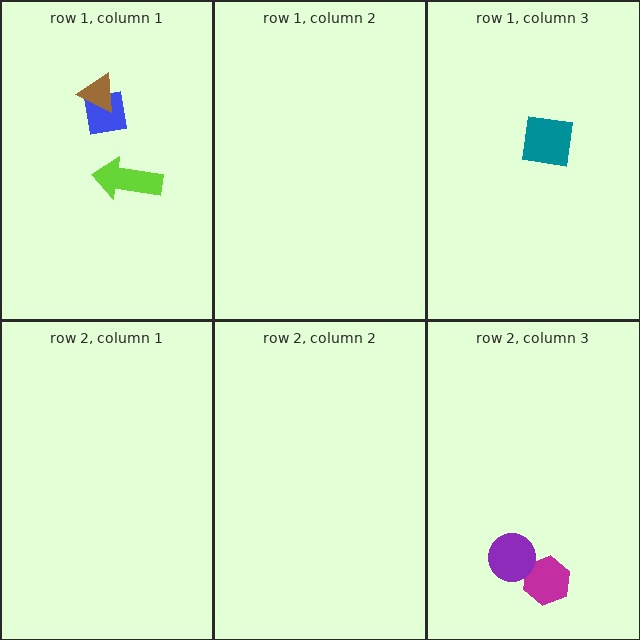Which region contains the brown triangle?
The row 1, column 1 region.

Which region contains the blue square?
The row 1, column 1 region.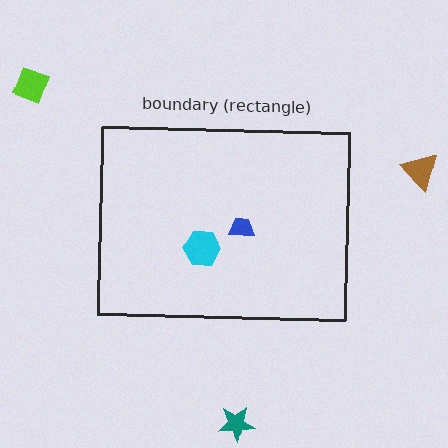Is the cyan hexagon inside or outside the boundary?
Inside.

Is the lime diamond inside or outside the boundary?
Outside.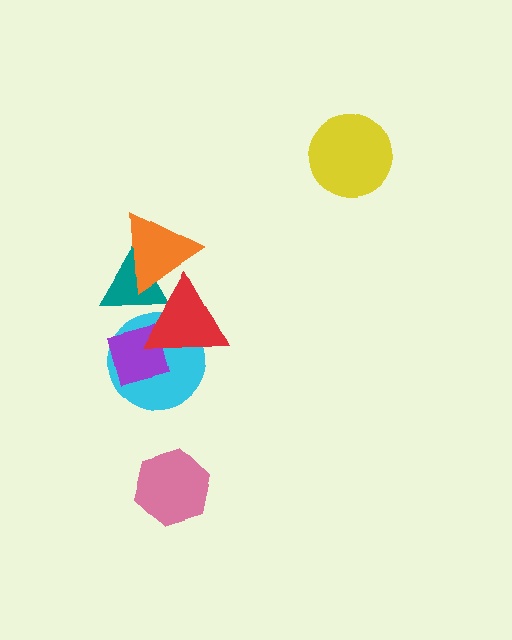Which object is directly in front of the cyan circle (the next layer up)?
The purple square is directly in front of the cyan circle.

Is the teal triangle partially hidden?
Yes, it is partially covered by another shape.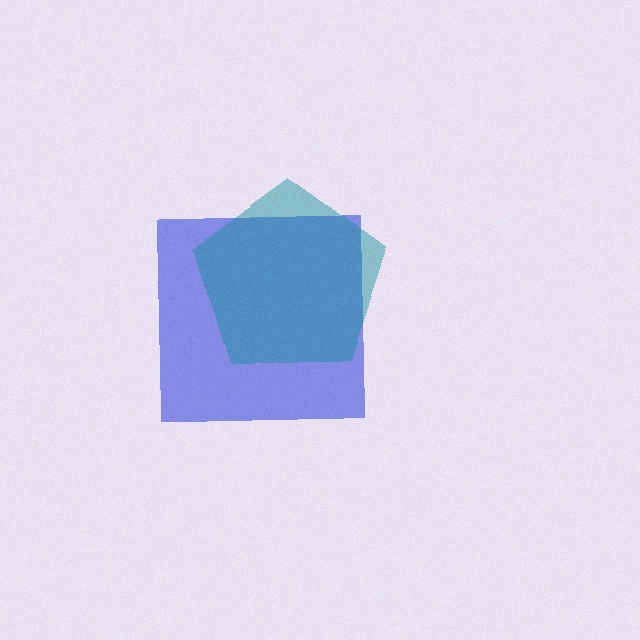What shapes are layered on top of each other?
The layered shapes are: a blue square, a teal pentagon.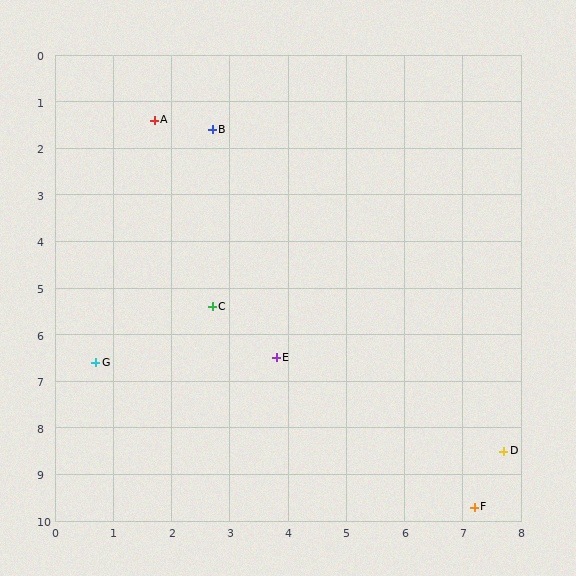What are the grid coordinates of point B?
Point B is at approximately (2.7, 1.6).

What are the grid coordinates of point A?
Point A is at approximately (1.7, 1.4).